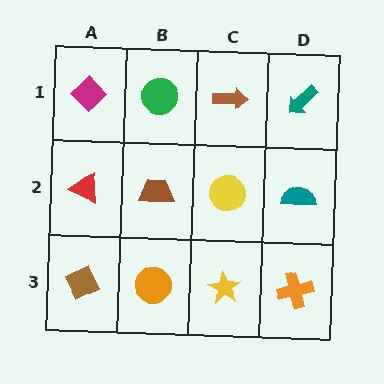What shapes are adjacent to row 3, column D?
A teal semicircle (row 2, column D), a yellow star (row 3, column C).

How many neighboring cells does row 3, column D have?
2.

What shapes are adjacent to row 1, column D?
A teal semicircle (row 2, column D), a brown arrow (row 1, column C).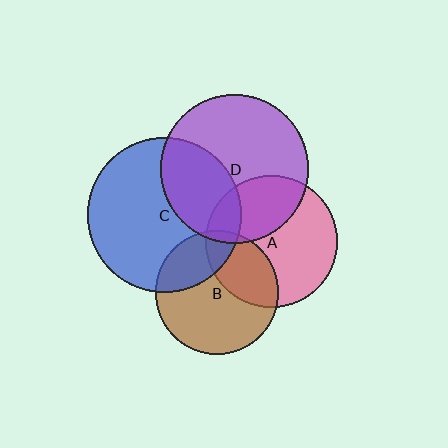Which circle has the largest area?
Circle C (blue).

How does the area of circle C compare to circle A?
Approximately 1.4 times.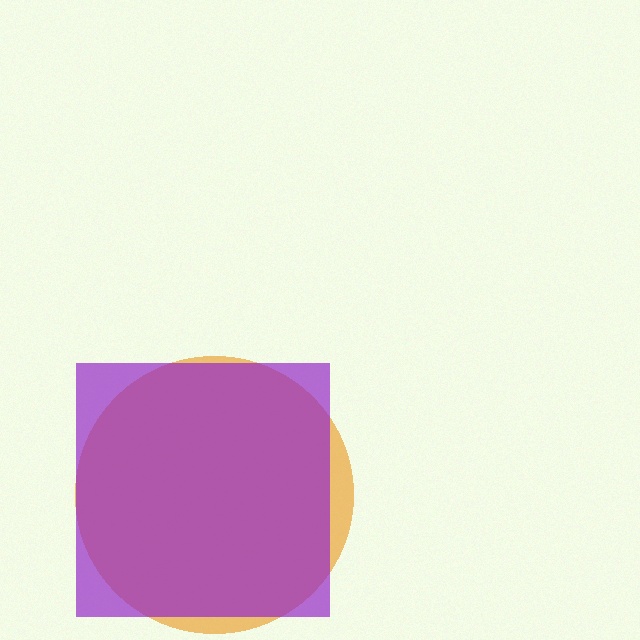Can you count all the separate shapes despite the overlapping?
Yes, there are 2 separate shapes.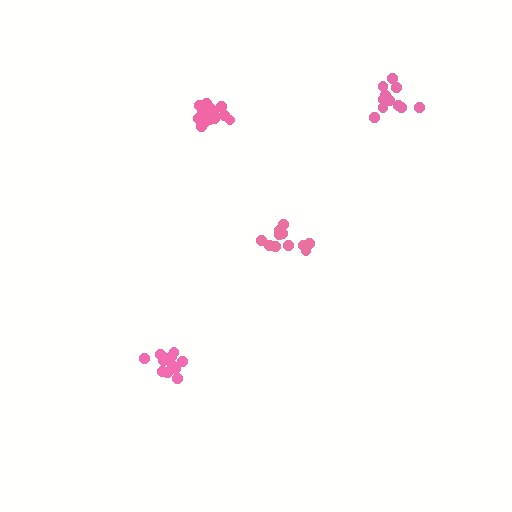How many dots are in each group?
Group 1: 11 dots, Group 2: 13 dots, Group 3: 15 dots, Group 4: 11 dots (50 total).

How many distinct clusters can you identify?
There are 4 distinct clusters.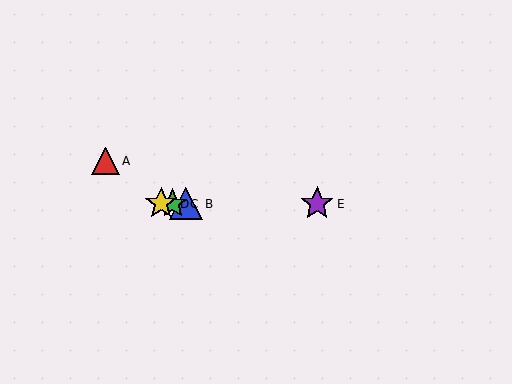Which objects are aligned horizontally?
Objects B, C, D, E are aligned horizontally.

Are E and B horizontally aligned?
Yes, both are at y≈204.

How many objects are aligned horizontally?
4 objects (B, C, D, E) are aligned horizontally.